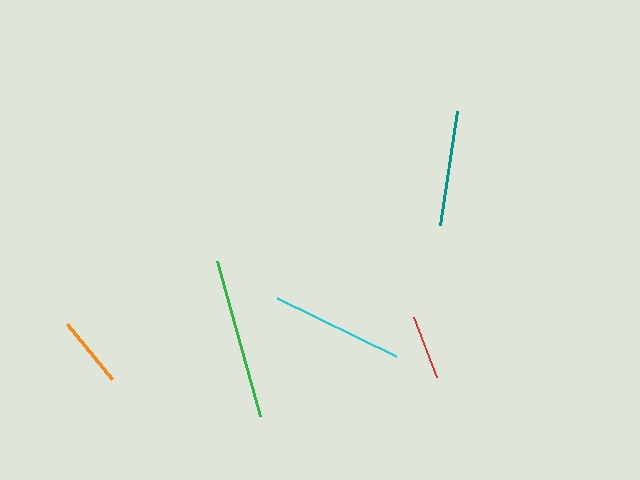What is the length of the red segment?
The red segment is approximately 64 pixels long.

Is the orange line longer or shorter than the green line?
The green line is longer than the orange line.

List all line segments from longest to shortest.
From longest to shortest: green, cyan, teal, orange, red.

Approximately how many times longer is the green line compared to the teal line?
The green line is approximately 1.4 times the length of the teal line.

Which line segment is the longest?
The green line is the longest at approximately 161 pixels.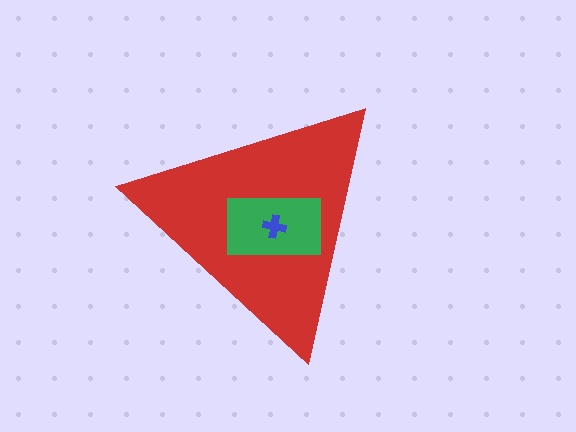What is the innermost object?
The blue cross.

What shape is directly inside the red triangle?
The green rectangle.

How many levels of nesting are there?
3.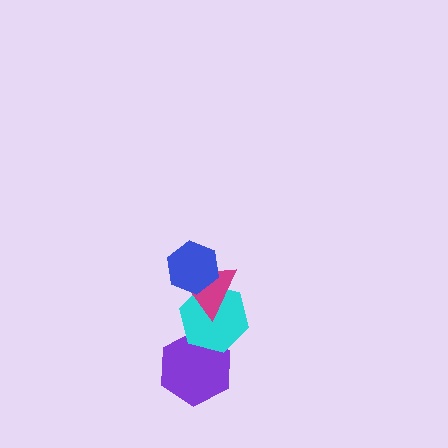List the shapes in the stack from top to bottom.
From top to bottom: the blue hexagon, the magenta triangle, the cyan hexagon, the purple hexagon.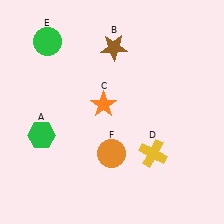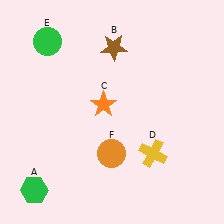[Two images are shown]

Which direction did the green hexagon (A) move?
The green hexagon (A) moved down.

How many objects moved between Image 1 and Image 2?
1 object moved between the two images.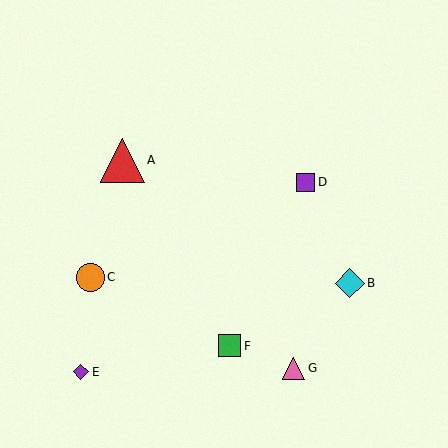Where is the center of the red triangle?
The center of the red triangle is at (122, 160).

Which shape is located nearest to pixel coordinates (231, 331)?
The green square (labeled F) at (230, 346) is nearest to that location.